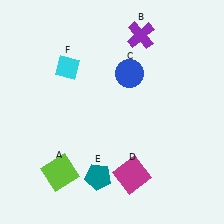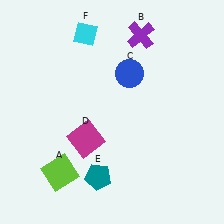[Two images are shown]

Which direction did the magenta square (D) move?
The magenta square (D) moved left.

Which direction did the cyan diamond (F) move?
The cyan diamond (F) moved up.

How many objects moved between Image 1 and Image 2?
2 objects moved between the two images.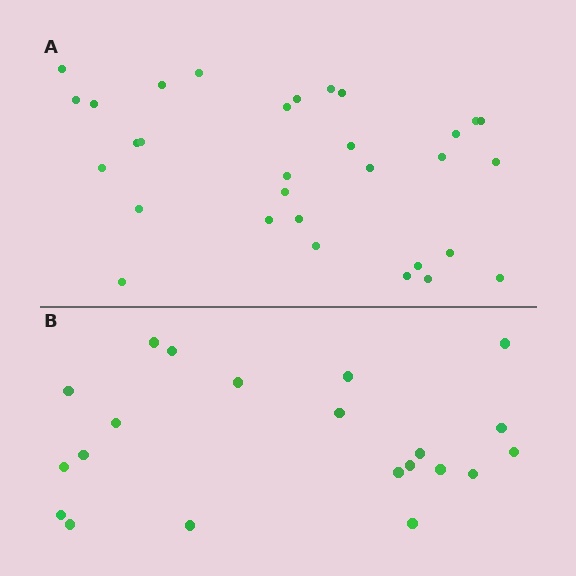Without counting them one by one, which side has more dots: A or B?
Region A (the top region) has more dots.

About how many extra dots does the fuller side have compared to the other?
Region A has roughly 10 or so more dots than region B.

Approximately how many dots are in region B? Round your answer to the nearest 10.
About 20 dots. (The exact count is 21, which rounds to 20.)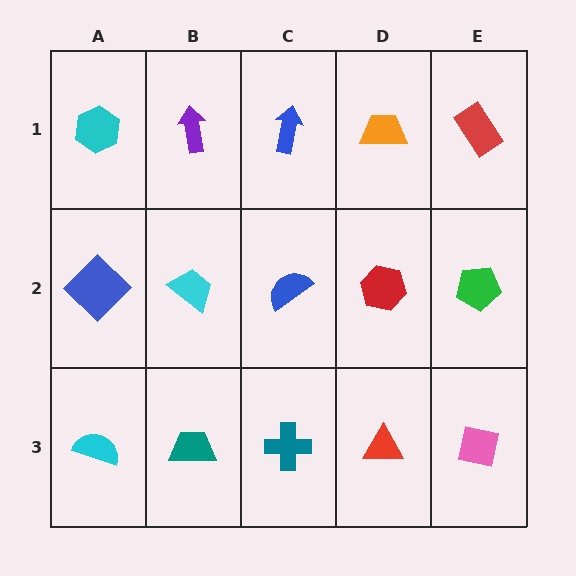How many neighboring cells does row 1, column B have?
3.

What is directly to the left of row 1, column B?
A cyan hexagon.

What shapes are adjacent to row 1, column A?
A blue diamond (row 2, column A), a purple arrow (row 1, column B).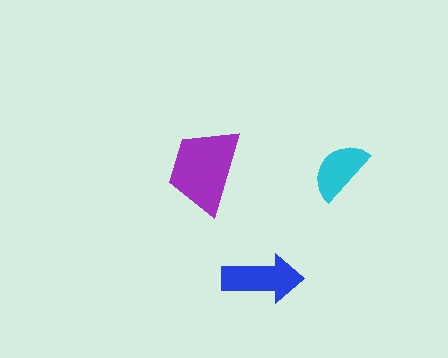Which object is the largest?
The purple trapezoid.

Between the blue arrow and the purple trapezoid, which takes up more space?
The purple trapezoid.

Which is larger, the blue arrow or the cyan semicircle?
The blue arrow.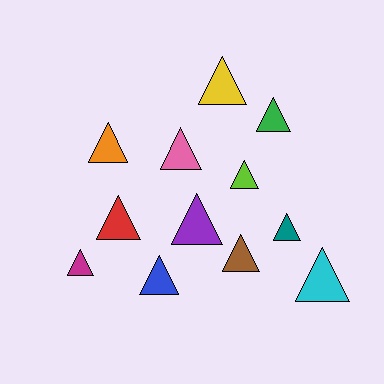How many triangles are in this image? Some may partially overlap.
There are 12 triangles.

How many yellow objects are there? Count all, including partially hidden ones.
There is 1 yellow object.